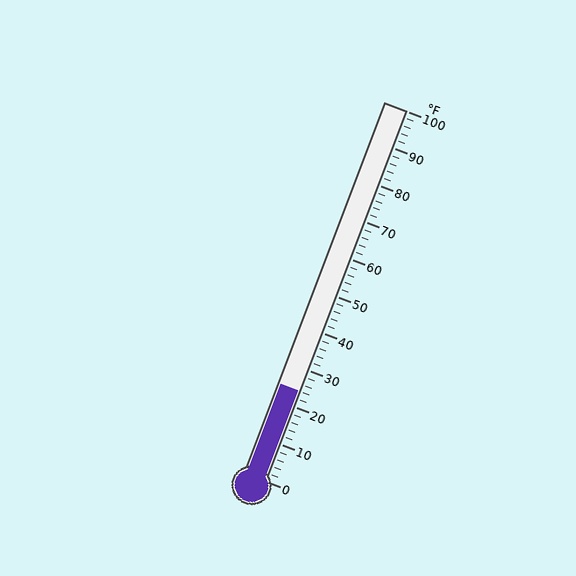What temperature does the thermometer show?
The thermometer shows approximately 24°F.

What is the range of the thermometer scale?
The thermometer scale ranges from 0°F to 100°F.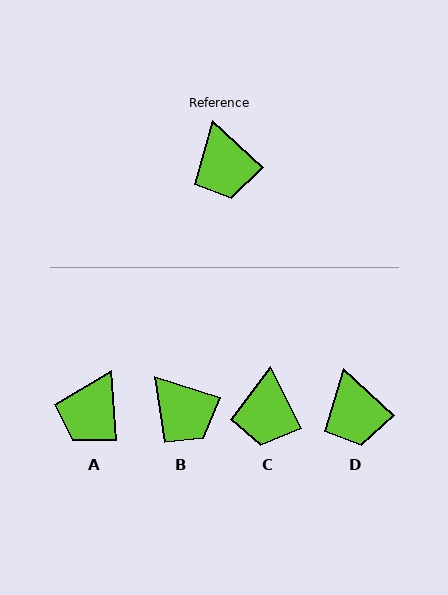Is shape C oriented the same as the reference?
No, it is off by about 20 degrees.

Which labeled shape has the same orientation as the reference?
D.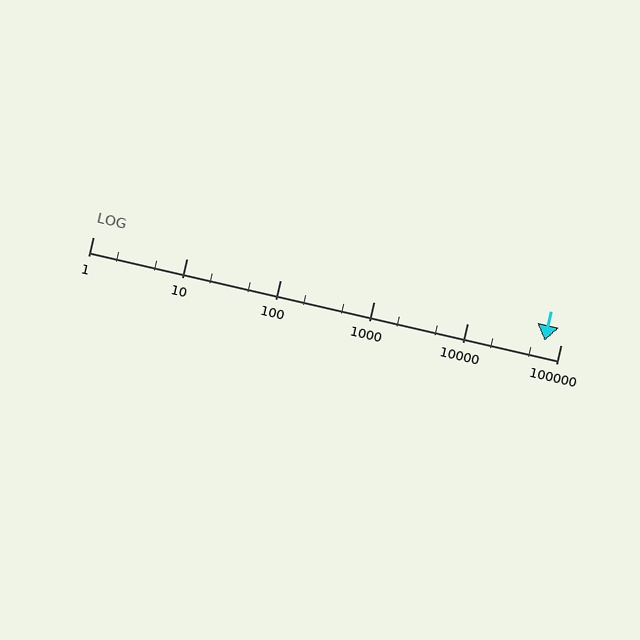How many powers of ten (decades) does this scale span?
The scale spans 5 decades, from 1 to 100000.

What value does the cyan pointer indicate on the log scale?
The pointer indicates approximately 68000.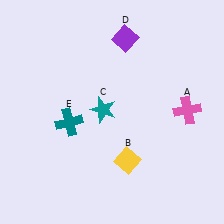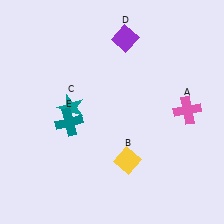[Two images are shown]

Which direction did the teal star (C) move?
The teal star (C) moved left.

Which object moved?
The teal star (C) moved left.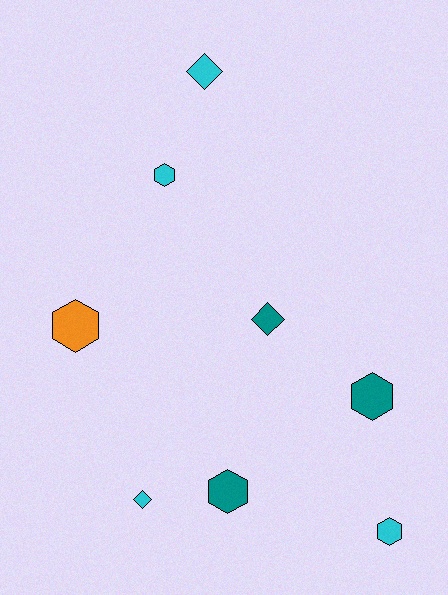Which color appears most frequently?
Cyan, with 4 objects.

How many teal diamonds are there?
There is 1 teal diamond.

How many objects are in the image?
There are 8 objects.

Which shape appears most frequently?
Hexagon, with 5 objects.